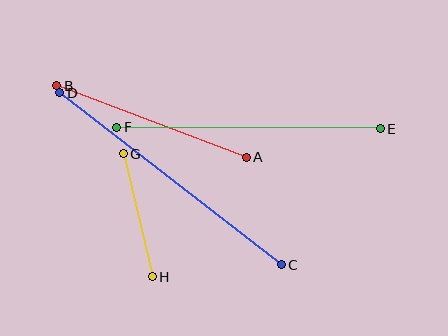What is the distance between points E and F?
The distance is approximately 264 pixels.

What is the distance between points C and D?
The distance is approximately 281 pixels.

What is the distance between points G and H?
The distance is approximately 126 pixels.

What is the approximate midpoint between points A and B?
The midpoint is at approximately (151, 121) pixels.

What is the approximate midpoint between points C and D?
The midpoint is at approximately (170, 179) pixels.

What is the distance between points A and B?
The distance is approximately 203 pixels.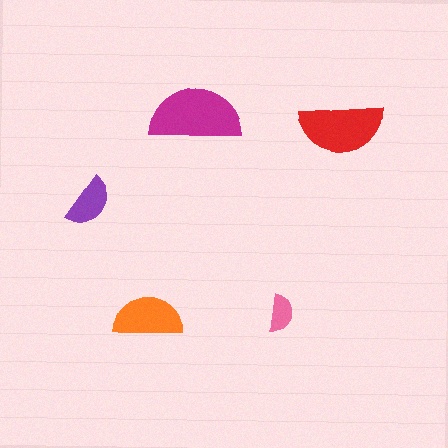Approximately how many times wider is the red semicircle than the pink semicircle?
About 2.5 times wider.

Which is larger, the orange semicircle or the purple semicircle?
The orange one.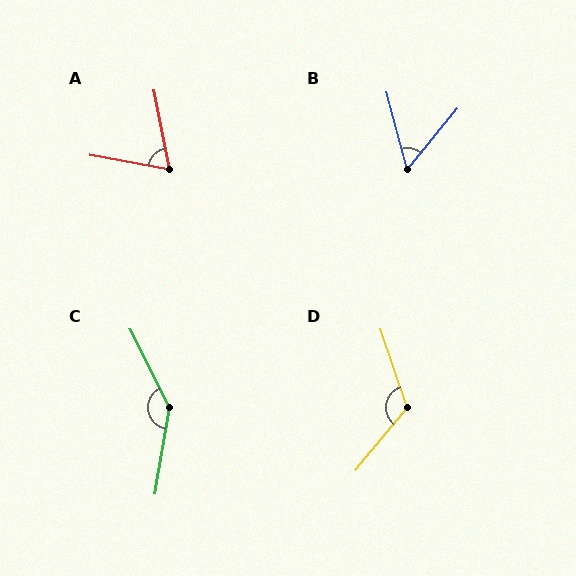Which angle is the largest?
C, at approximately 144 degrees.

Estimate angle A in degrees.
Approximately 68 degrees.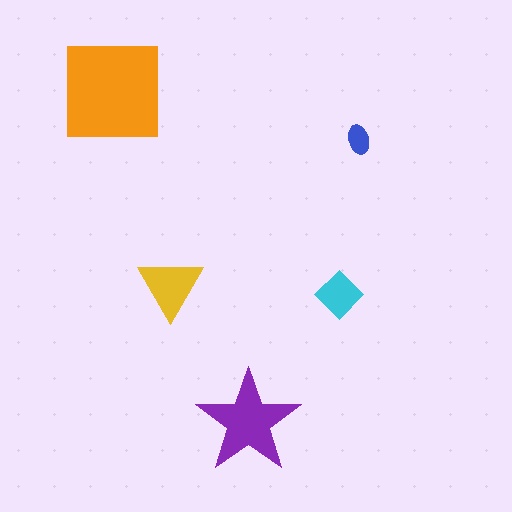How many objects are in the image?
There are 5 objects in the image.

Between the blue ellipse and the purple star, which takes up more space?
The purple star.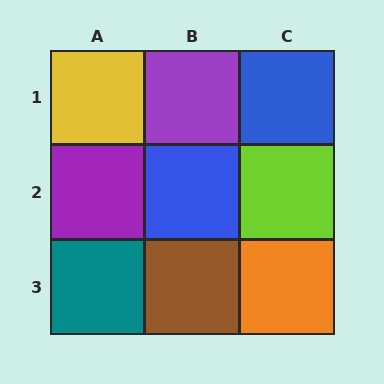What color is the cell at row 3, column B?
Brown.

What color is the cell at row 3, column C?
Orange.